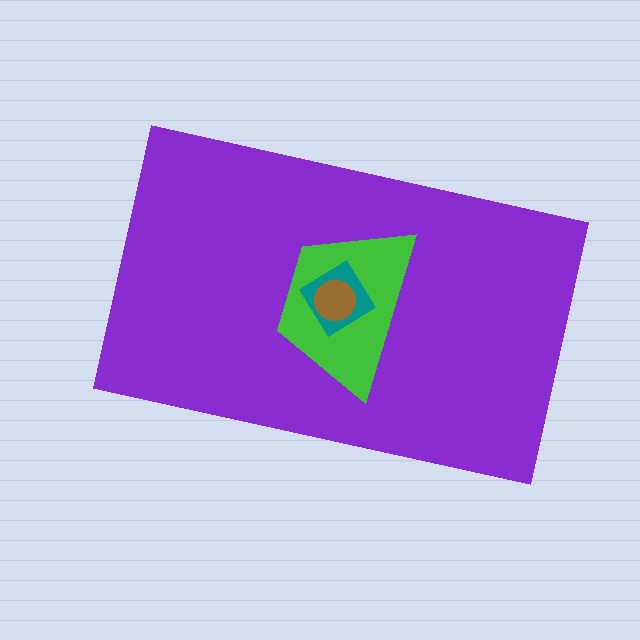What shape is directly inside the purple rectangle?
The green trapezoid.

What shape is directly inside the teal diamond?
The brown circle.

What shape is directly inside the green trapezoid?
The teal diamond.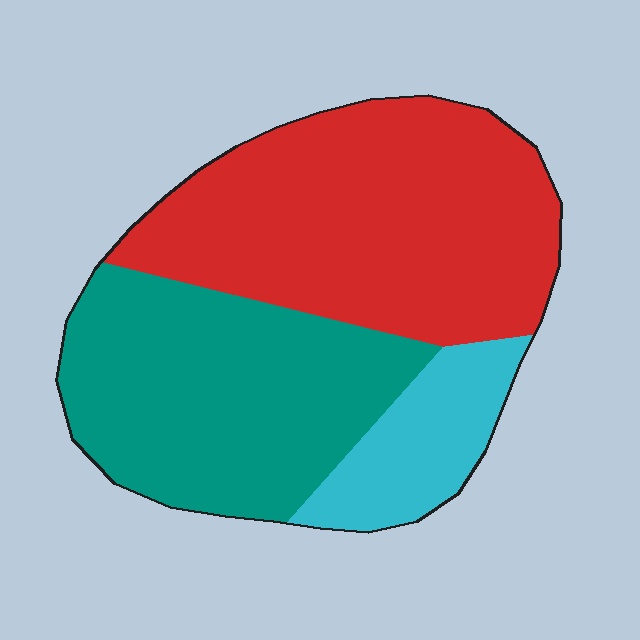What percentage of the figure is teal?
Teal covers 39% of the figure.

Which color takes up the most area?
Red, at roughly 45%.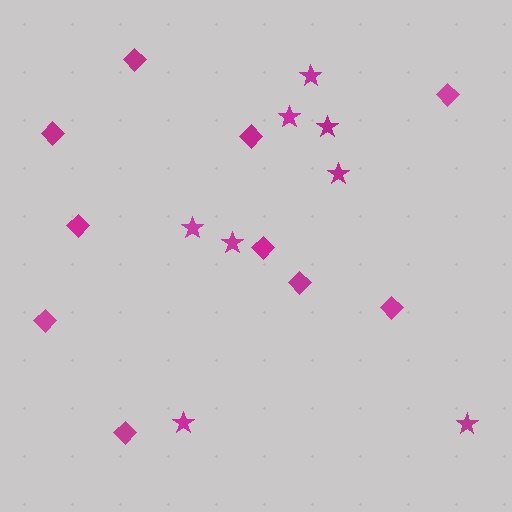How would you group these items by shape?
There are 2 groups: one group of diamonds (10) and one group of stars (8).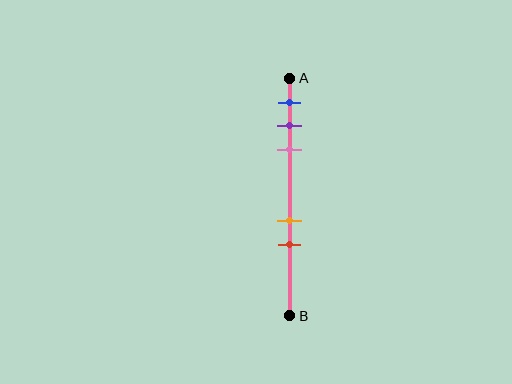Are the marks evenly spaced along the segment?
No, the marks are not evenly spaced.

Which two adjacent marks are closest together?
The purple and pink marks are the closest adjacent pair.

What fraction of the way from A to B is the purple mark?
The purple mark is approximately 20% (0.2) of the way from A to B.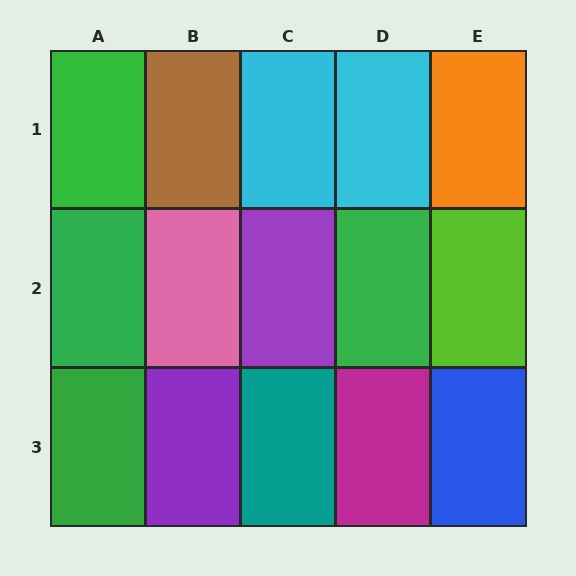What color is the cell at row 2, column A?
Green.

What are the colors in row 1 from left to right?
Green, brown, cyan, cyan, orange.